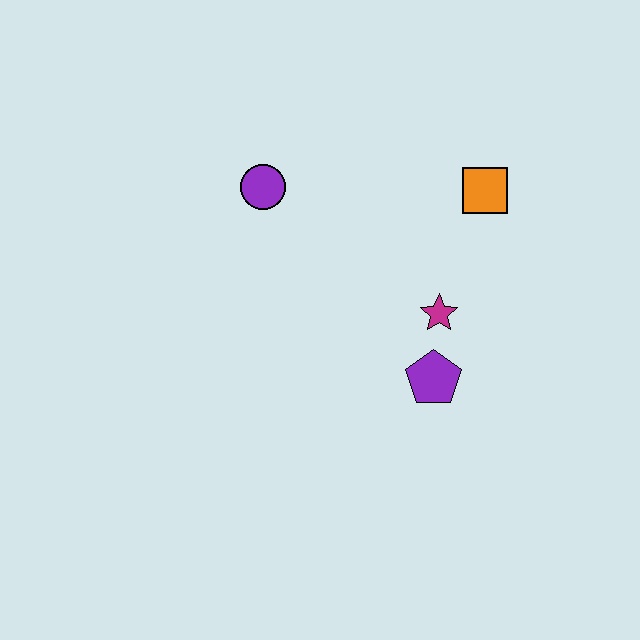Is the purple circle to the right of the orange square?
No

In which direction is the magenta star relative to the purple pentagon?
The magenta star is above the purple pentagon.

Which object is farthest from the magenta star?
The purple circle is farthest from the magenta star.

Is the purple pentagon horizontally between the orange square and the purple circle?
Yes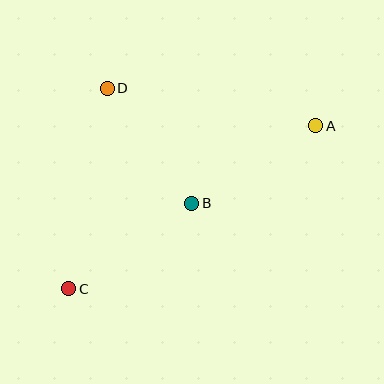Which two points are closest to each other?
Points B and D are closest to each other.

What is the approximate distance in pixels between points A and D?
The distance between A and D is approximately 212 pixels.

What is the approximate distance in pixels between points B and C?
The distance between B and C is approximately 150 pixels.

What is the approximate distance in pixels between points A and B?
The distance between A and B is approximately 146 pixels.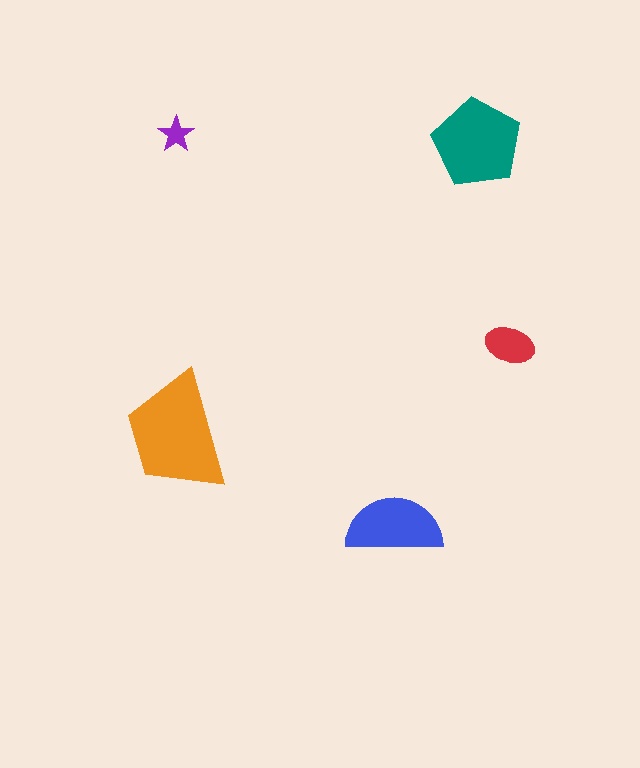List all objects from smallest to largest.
The purple star, the red ellipse, the blue semicircle, the teal pentagon, the orange trapezoid.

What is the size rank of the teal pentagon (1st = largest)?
2nd.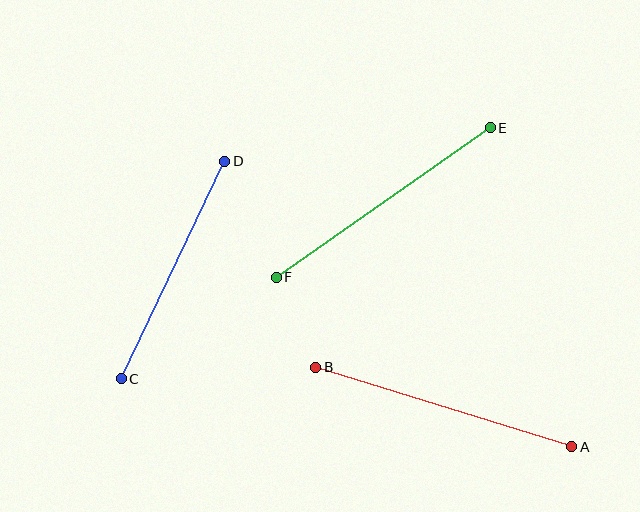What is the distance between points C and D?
The distance is approximately 241 pixels.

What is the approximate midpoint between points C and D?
The midpoint is at approximately (173, 270) pixels.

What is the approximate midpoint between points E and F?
The midpoint is at approximately (383, 203) pixels.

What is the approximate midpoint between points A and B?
The midpoint is at approximately (444, 407) pixels.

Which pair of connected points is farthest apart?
Points A and B are farthest apart.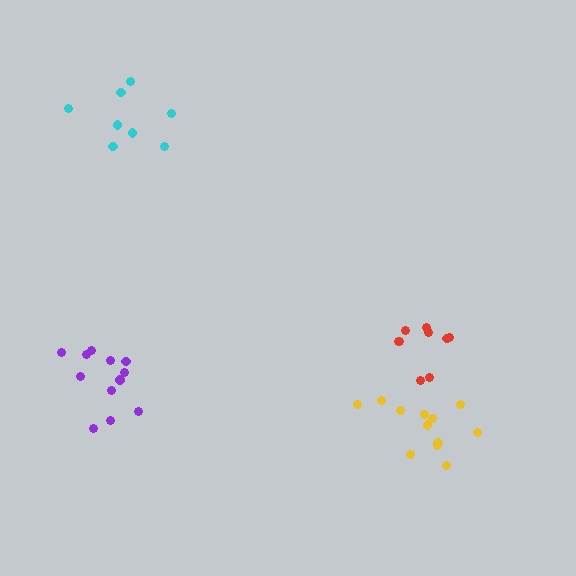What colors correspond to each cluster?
The clusters are colored: cyan, purple, red, yellow.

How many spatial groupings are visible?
There are 4 spatial groupings.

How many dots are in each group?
Group 1: 8 dots, Group 2: 12 dots, Group 3: 9 dots, Group 4: 12 dots (41 total).